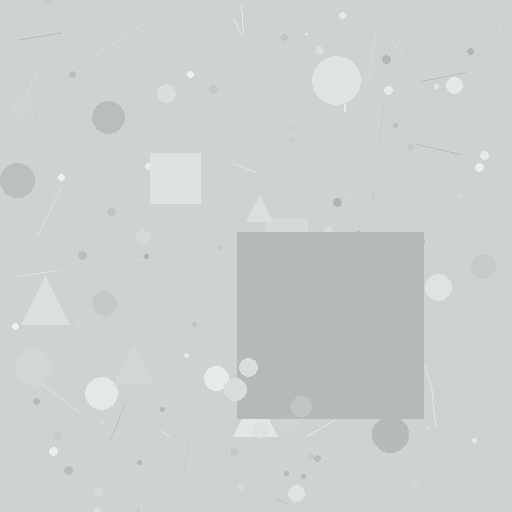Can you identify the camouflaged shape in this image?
The camouflaged shape is a square.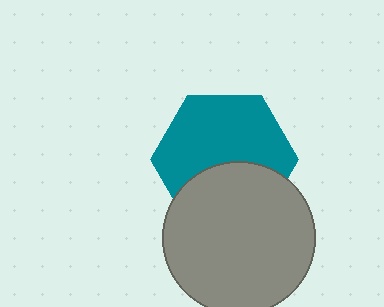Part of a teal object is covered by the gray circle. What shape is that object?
It is a hexagon.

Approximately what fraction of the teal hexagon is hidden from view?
Roughly 38% of the teal hexagon is hidden behind the gray circle.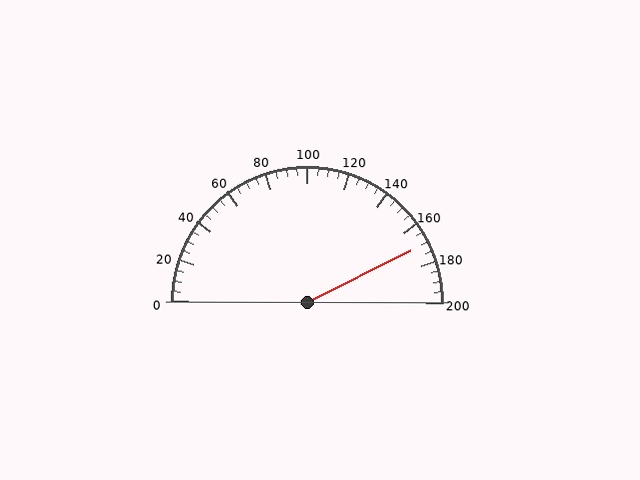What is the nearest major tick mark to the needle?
The nearest major tick mark is 160.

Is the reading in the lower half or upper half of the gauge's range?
The reading is in the upper half of the range (0 to 200).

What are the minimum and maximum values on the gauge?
The gauge ranges from 0 to 200.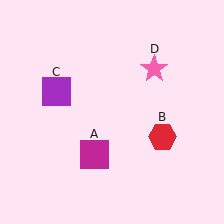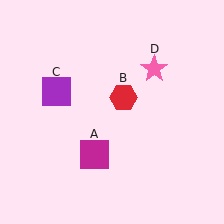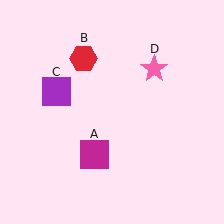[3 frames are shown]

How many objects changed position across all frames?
1 object changed position: red hexagon (object B).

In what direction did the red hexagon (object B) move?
The red hexagon (object B) moved up and to the left.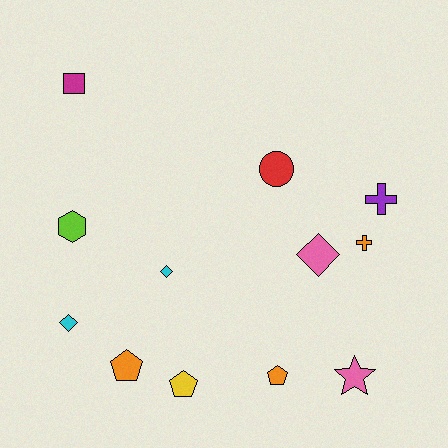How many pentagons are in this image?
There are 3 pentagons.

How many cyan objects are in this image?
There are 2 cyan objects.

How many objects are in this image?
There are 12 objects.